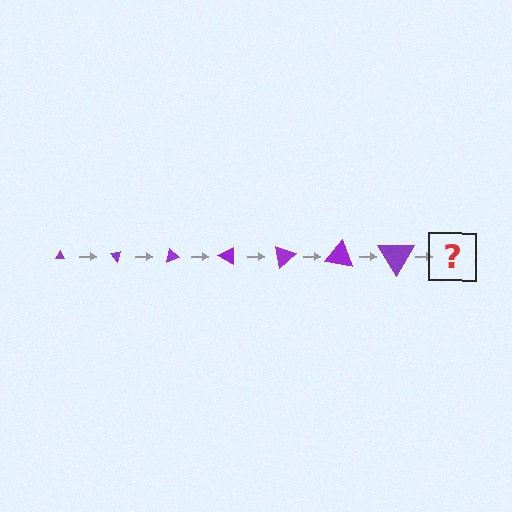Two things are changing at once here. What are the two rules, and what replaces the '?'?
The two rules are that the triangle grows larger each step and it rotates 50 degrees each step. The '?' should be a triangle, larger than the previous one and rotated 350 degrees from the start.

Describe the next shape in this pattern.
It should be a triangle, larger than the previous one and rotated 350 degrees from the start.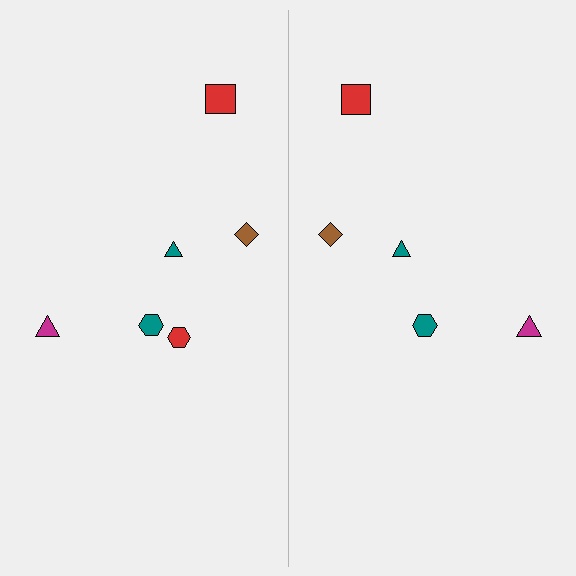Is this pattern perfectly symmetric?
No, the pattern is not perfectly symmetric. A red hexagon is missing from the right side.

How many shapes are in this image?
There are 11 shapes in this image.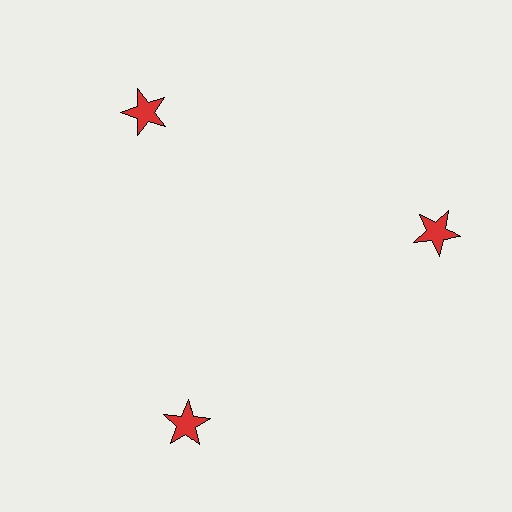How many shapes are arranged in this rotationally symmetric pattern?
There are 3 shapes, arranged in 3 groups of 1.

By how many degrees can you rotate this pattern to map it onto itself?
The pattern maps onto itself every 120 degrees of rotation.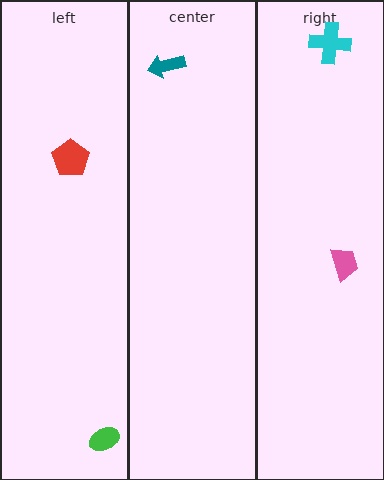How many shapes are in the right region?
2.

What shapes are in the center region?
The teal arrow.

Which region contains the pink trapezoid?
The right region.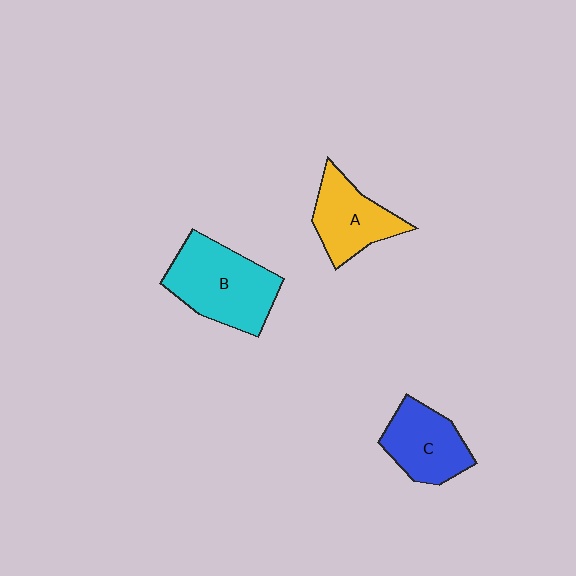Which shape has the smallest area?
Shape A (yellow).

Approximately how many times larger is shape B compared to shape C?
Approximately 1.4 times.